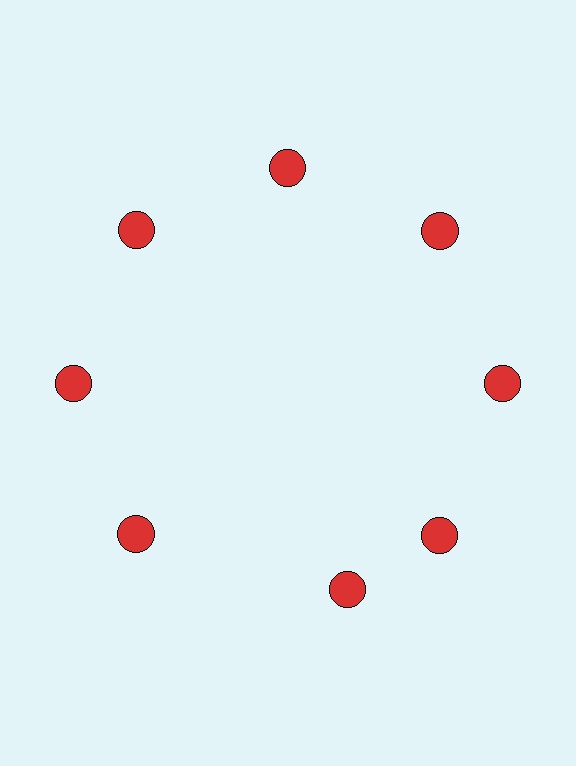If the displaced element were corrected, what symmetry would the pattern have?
It would have 8-fold rotational symmetry — the pattern would map onto itself every 45 degrees.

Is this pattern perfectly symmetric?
No. The 8 red circles are arranged in a ring, but one element near the 6 o'clock position is rotated out of alignment along the ring, breaking the 8-fold rotational symmetry.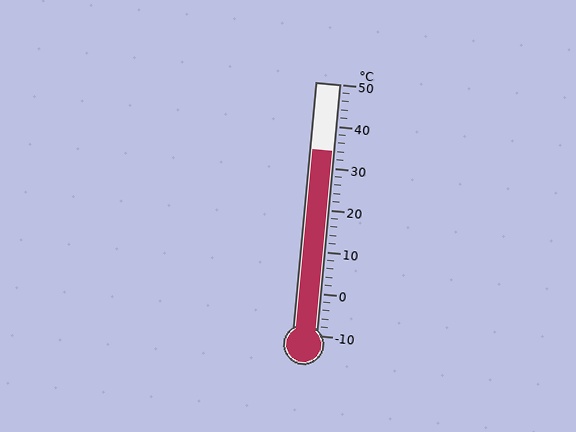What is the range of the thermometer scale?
The thermometer scale ranges from -10°C to 50°C.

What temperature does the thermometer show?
The thermometer shows approximately 34°C.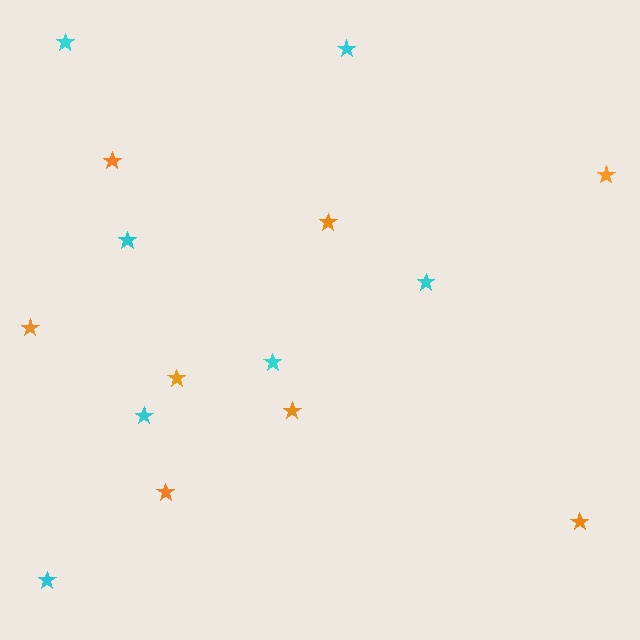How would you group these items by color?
There are 2 groups: one group of cyan stars (7) and one group of orange stars (8).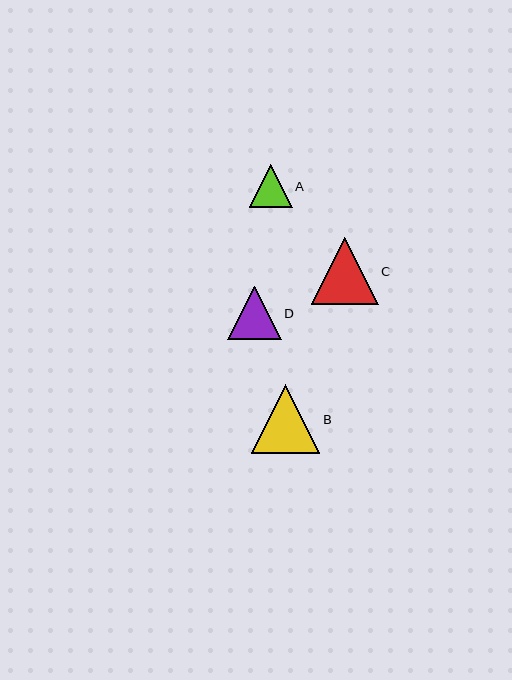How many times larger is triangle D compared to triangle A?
Triangle D is approximately 1.2 times the size of triangle A.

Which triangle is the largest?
Triangle B is the largest with a size of approximately 69 pixels.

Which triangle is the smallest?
Triangle A is the smallest with a size of approximately 43 pixels.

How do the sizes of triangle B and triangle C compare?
Triangle B and triangle C are approximately the same size.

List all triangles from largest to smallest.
From largest to smallest: B, C, D, A.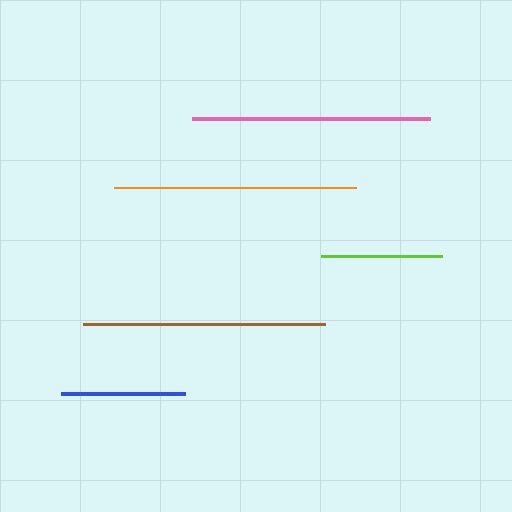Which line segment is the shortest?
The lime line is the shortest at approximately 120 pixels.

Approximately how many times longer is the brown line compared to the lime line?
The brown line is approximately 2.0 times the length of the lime line.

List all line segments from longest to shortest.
From longest to shortest: brown, orange, pink, blue, lime.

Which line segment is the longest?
The brown line is the longest at approximately 243 pixels.